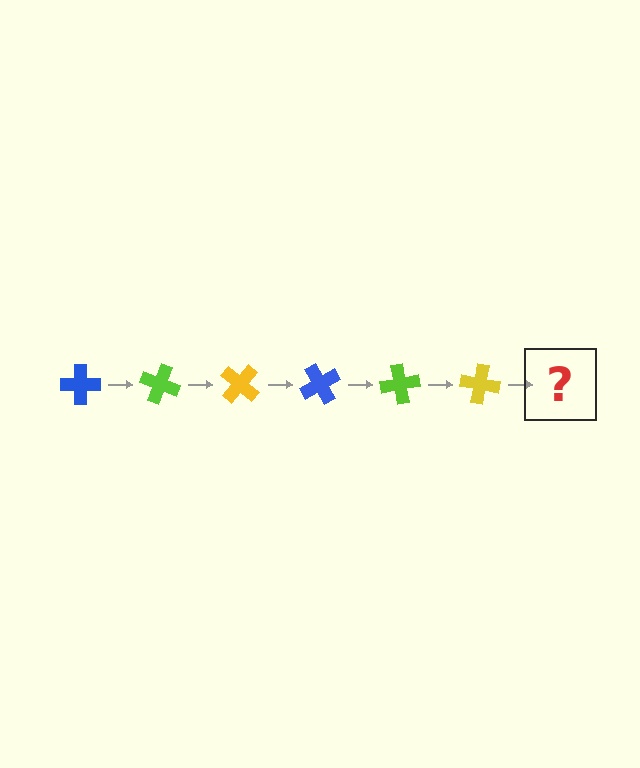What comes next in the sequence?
The next element should be a blue cross, rotated 120 degrees from the start.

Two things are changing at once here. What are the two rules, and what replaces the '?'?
The two rules are that it rotates 20 degrees each step and the color cycles through blue, lime, and yellow. The '?' should be a blue cross, rotated 120 degrees from the start.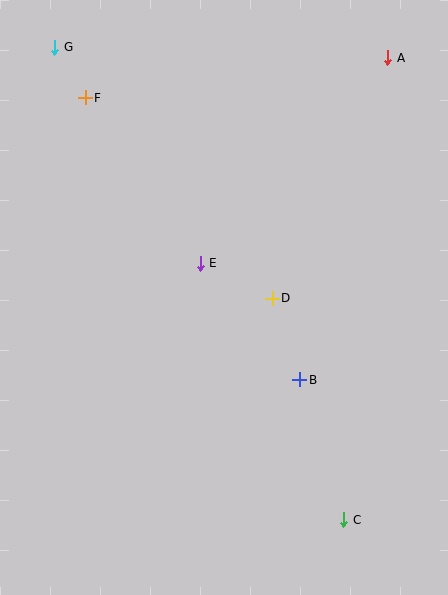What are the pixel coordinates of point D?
Point D is at (272, 298).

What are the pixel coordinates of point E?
Point E is at (200, 263).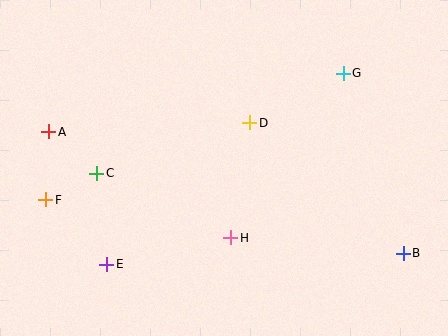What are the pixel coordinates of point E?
Point E is at (107, 264).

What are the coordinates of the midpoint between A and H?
The midpoint between A and H is at (140, 185).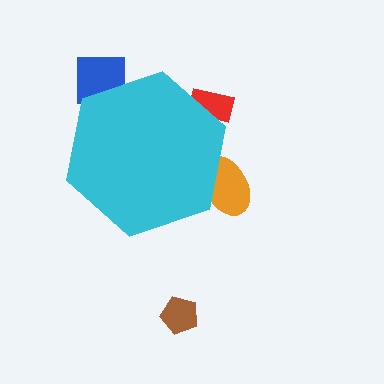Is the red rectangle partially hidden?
Yes, the red rectangle is partially hidden behind the cyan hexagon.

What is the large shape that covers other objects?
A cyan hexagon.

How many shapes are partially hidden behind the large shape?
3 shapes are partially hidden.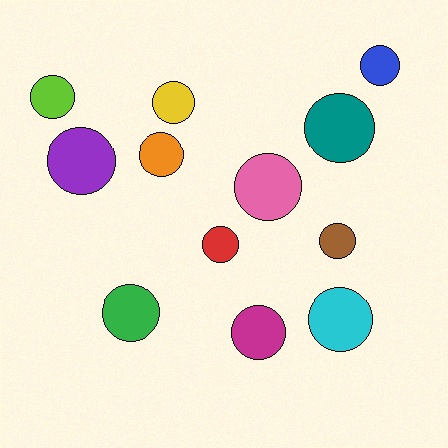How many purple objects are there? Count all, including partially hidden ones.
There is 1 purple object.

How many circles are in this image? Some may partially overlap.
There are 12 circles.